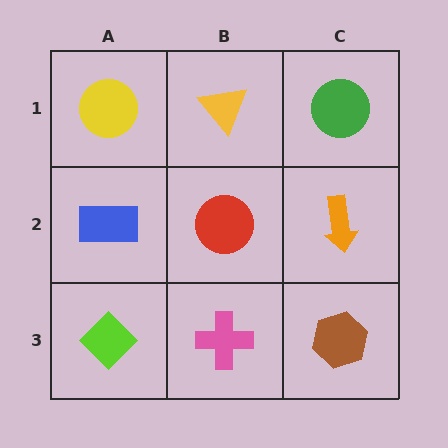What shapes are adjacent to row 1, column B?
A red circle (row 2, column B), a yellow circle (row 1, column A), a green circle (row 1, column C).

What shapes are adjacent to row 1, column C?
An orange arrow (row 2, column C), a yellow triangle (row 1, column B).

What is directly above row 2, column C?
A green circle.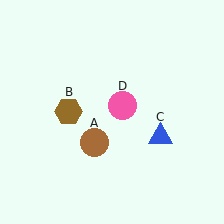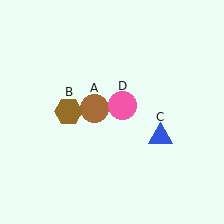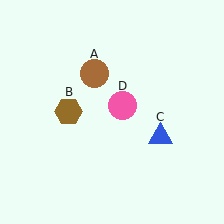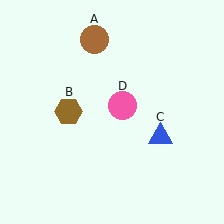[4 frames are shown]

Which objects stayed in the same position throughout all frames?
Brown hexagon (object B) and blue triangle (object C) and pink circle (object D) remained stationary.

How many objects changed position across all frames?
1 object changed position: brown circle (object A).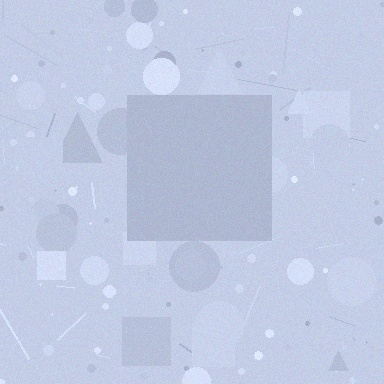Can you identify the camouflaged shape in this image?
The camouflaged shape is a square.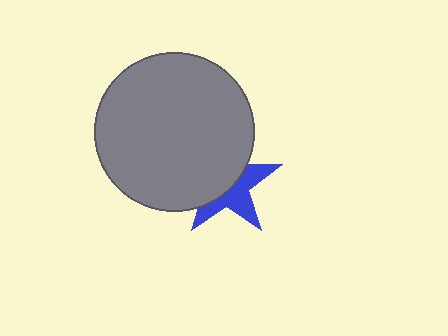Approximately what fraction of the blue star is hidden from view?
Roughly 55% of the blue star is hidden behind the gray circle.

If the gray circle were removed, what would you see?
You would see the complete blue star.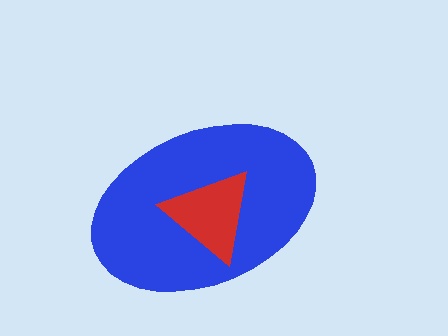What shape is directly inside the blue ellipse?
The red triangle.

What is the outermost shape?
The blue ellipse.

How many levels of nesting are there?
2.